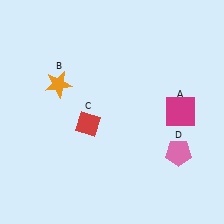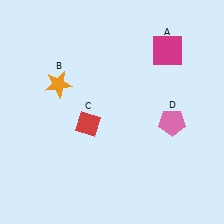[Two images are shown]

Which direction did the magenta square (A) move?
The magenta square (A) moved up.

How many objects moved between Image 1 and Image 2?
2 objects moved between the two images.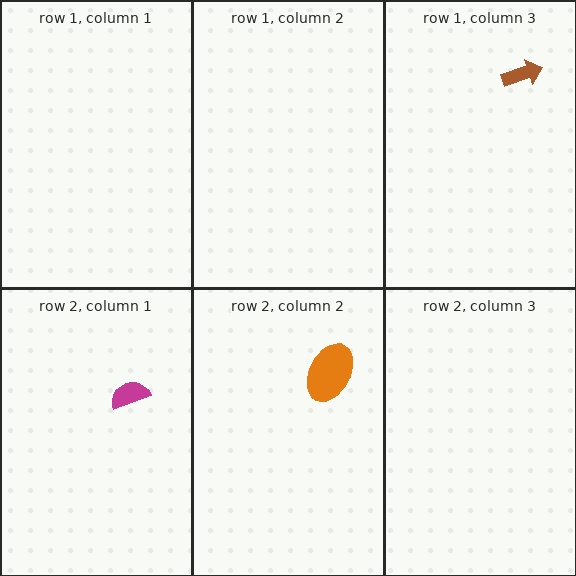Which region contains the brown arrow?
The row 1, column 3 region.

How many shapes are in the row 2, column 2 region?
1.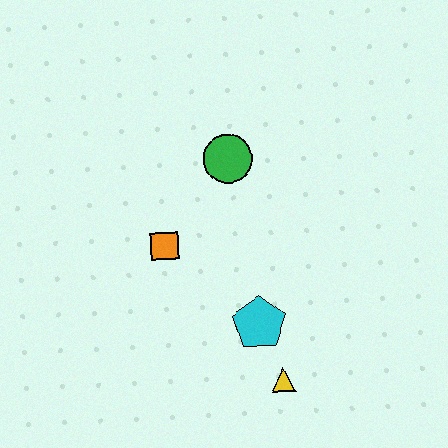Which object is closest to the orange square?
The green circle is closest to the orange square.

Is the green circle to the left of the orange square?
No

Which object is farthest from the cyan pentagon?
The green circle is farthest from the cyan pentagon.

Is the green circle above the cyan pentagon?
Yes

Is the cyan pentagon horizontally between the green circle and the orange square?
No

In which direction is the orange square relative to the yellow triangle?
The orange square is above the yellow triangle.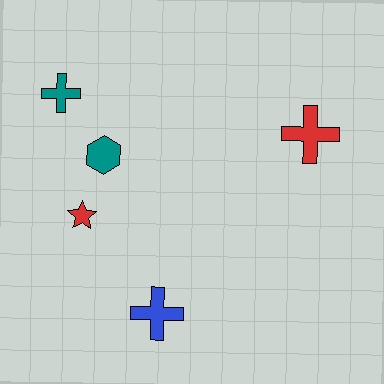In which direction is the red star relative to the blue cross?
The red star is above the blue cross.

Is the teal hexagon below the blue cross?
No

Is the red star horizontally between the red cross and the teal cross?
Yes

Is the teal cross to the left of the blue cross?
Yes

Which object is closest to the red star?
The teal hexagon is closest to the red star.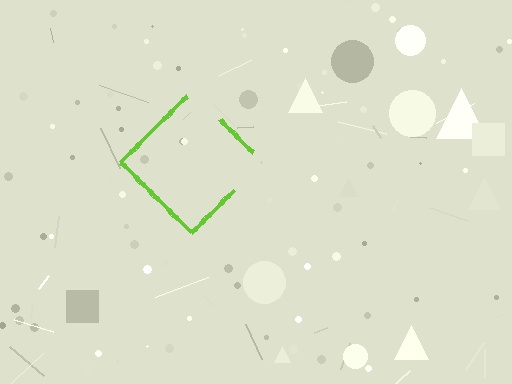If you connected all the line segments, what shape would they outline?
They would outline a diamond.